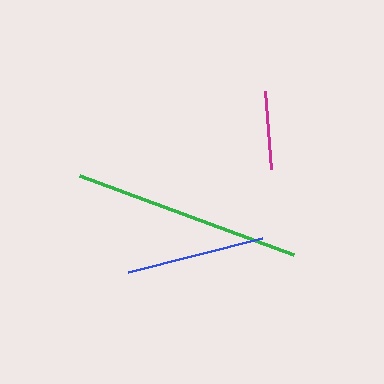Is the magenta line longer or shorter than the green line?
The green line is longer than the magenta line.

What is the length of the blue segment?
The blue segment is approximately 138 pixels long.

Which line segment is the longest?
The green line is the longest at approximately 228 pixels.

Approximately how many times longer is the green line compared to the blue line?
The green line is approximately 1.6 times the length of the blue line.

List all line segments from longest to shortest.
From longest to shortest: green, blue, magenta.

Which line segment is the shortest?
The magenta line is the shortest at approximately 78 pixels.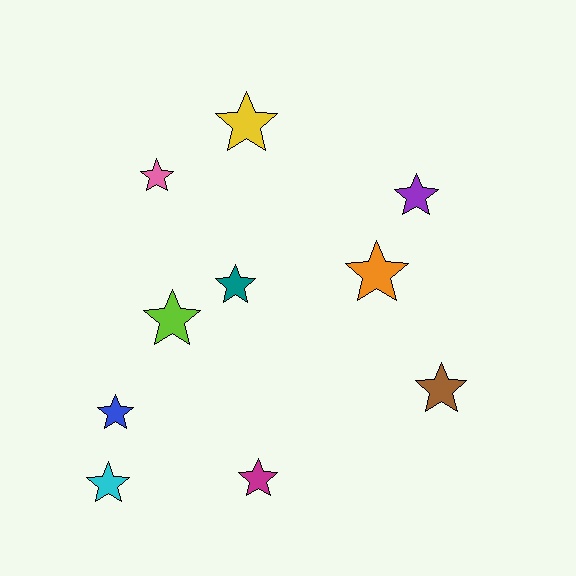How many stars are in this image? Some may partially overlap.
There are 10 stars.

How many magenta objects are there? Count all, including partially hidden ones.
There is 1 magenta object.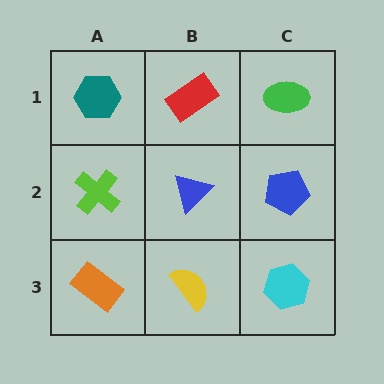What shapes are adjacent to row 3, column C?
A blue pentagon (row 2, column C), a yellow semicircle (row 3, column B).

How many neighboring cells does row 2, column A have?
3.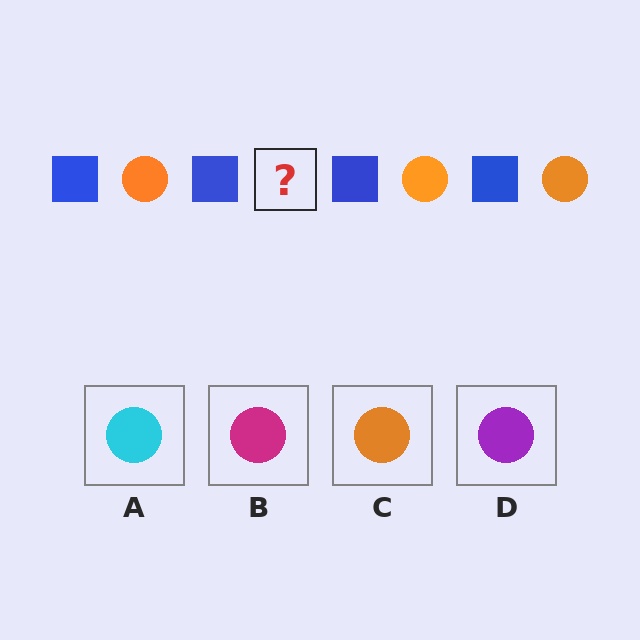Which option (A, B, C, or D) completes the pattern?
C.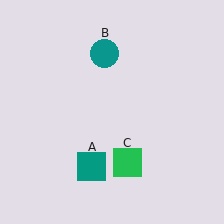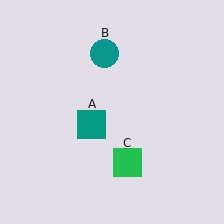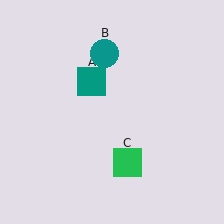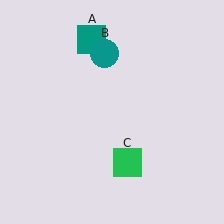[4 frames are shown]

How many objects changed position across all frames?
1 object changed position: teal square (object A).